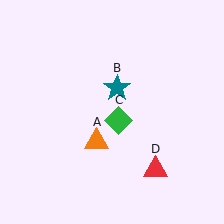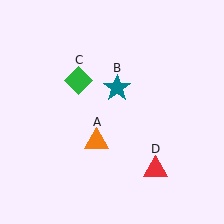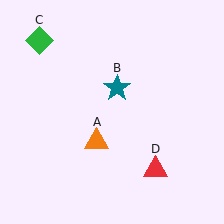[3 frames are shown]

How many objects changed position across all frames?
1 object changed position: green diamond (object C).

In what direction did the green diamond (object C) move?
The green diamond (object C) moved up and to the left.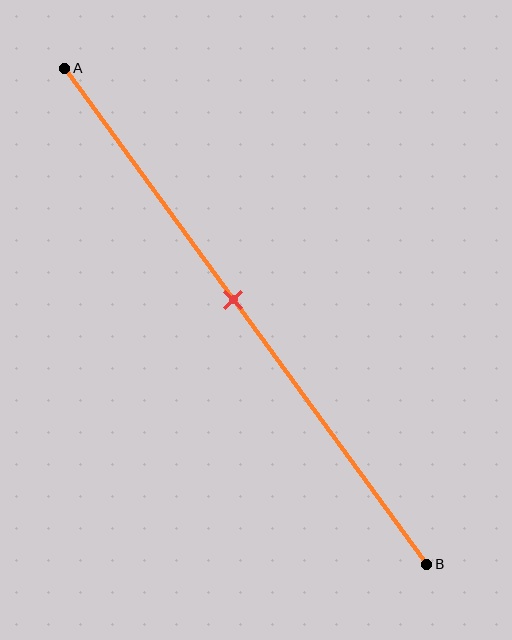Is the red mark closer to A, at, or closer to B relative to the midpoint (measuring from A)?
The red mark is closer to point A than the midpoint of segment AB.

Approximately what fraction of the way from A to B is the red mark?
The red mark is approximately 45% of the way from A to B.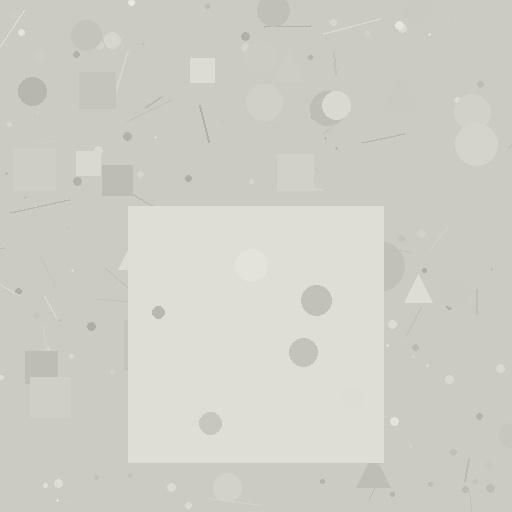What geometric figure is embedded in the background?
A square is embedded in the background.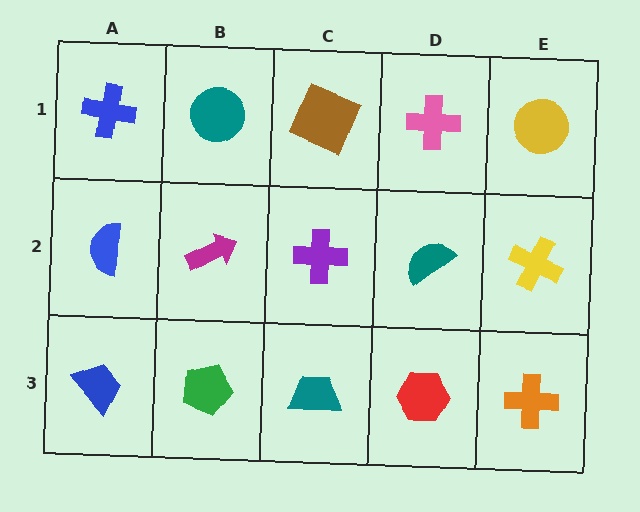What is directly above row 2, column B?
A teal circle.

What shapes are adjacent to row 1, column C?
A purple cross (row 2, column C), a teal circle (row 1, column B), a pink cross (row 1, column D).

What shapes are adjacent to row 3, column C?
A purple cross (row 2, column C), a green pentagon (row 3, column B), a red hexagon (row 3, column D).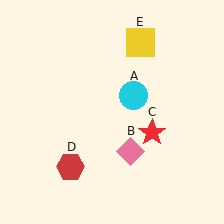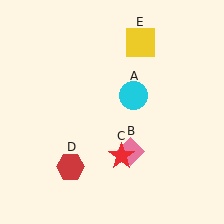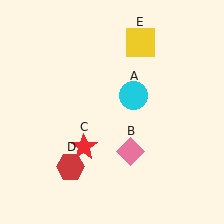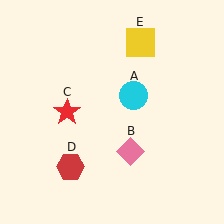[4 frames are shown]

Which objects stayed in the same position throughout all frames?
Cyan circle (object A) and pink diamond (object B) and red hexagon (object D) and yellow square (object E) remained stationary.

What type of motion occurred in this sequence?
The red star (object C) rotated clockwise around the center of the scene.